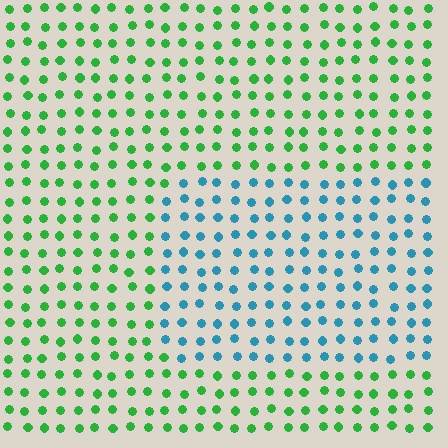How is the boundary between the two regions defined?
The boundary is defined purely by a slight shift in hue (about 67 degrees). Spacing, size, and orientation are identical on both sides.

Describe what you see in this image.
The image is filled with small green elements in a uniform arrangement. A rectangle-shaped region is visible where the elements are tinted to a slightly different hue, forming a subtle color boundary.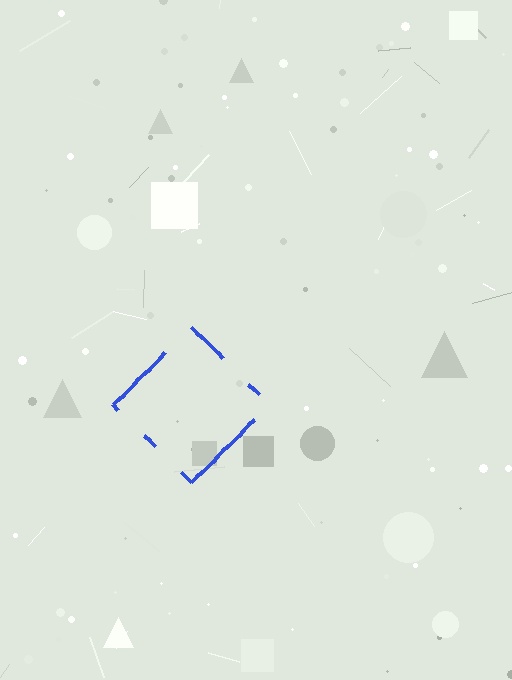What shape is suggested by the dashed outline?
The dashed outline suggests a diamond.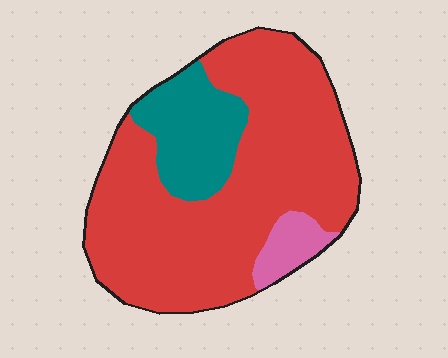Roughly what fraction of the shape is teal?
Teal covers around 20% of the shape.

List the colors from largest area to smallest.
From largest to smallest: red, teal, pink.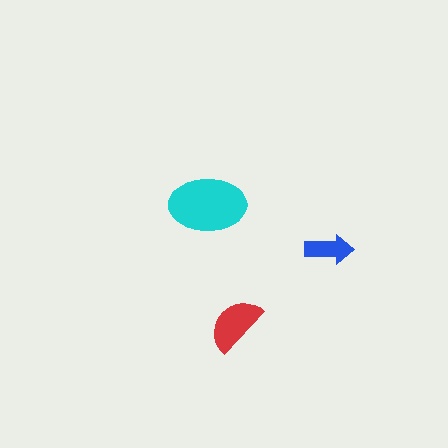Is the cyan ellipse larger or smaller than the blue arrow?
Larger.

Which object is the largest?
The cyan ellipse.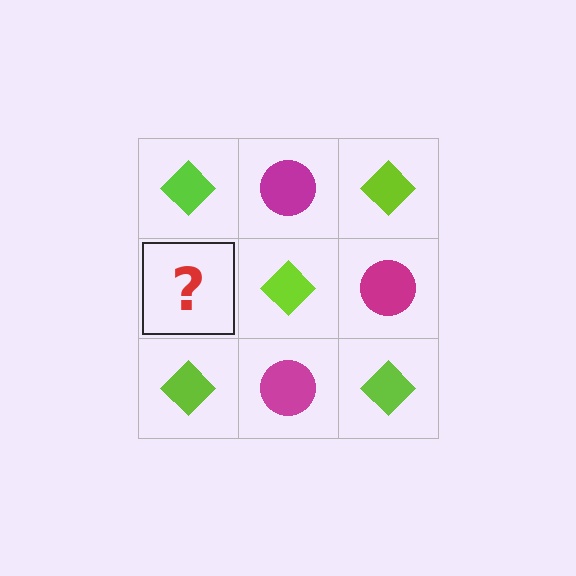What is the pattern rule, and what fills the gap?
The rule is that it alternates lime diamond and magenta circle in a checkerboard pattern. The gap should be filled with a magenta circle.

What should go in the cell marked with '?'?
The missing cell should contain a magenta circle.